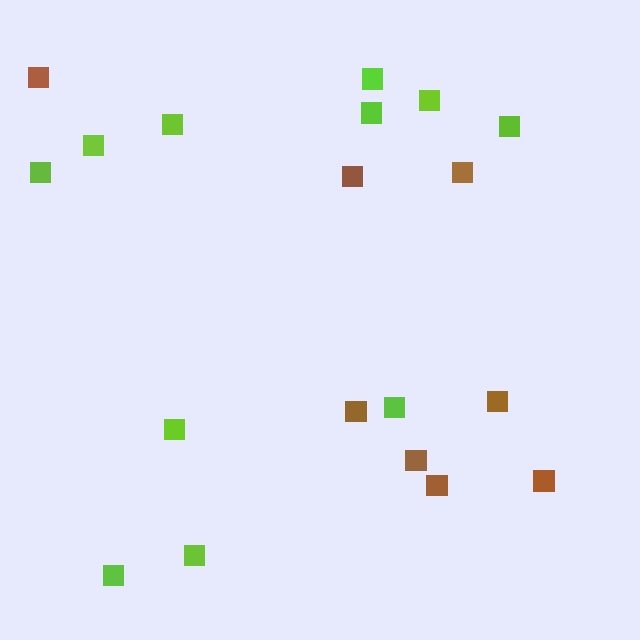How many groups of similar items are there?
There are 2 groups: one group of lime squares (11) and one group of brown squares (8).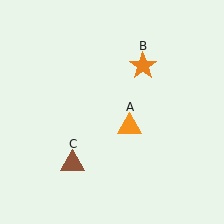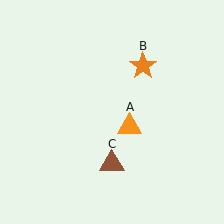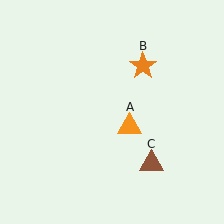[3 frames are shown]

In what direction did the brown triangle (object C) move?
The brown triangle (object C) moved right.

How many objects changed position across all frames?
1 object changed position: brown triangle (object C).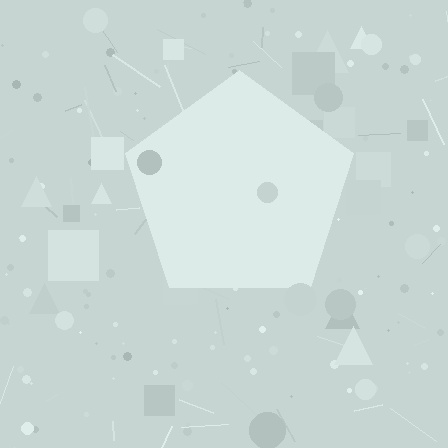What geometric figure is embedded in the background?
A pentagon is embedded in the background.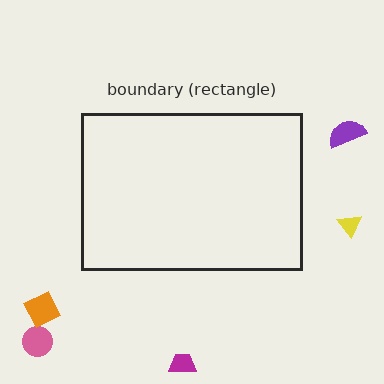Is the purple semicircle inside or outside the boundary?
Outside.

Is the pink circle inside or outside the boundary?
Outside.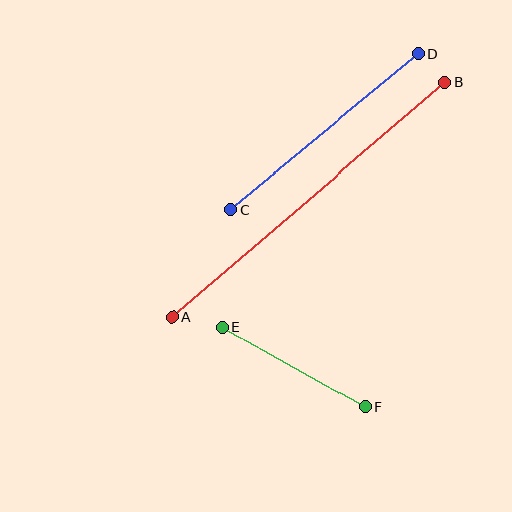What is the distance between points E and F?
The distance is approximately 164 pixels.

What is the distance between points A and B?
The distance is approximately 360 pixels.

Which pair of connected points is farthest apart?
Points A and B are farthest apart.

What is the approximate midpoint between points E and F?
The midpoint is at approximately (294, 367) pixels.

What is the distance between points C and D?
The distance is approximately 244 pixels.